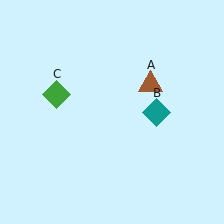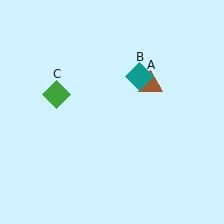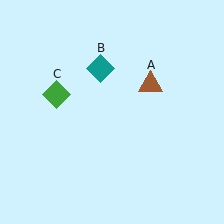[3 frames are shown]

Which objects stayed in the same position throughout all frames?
Brown triangle (object A) and green diamond (object C) remained stationary.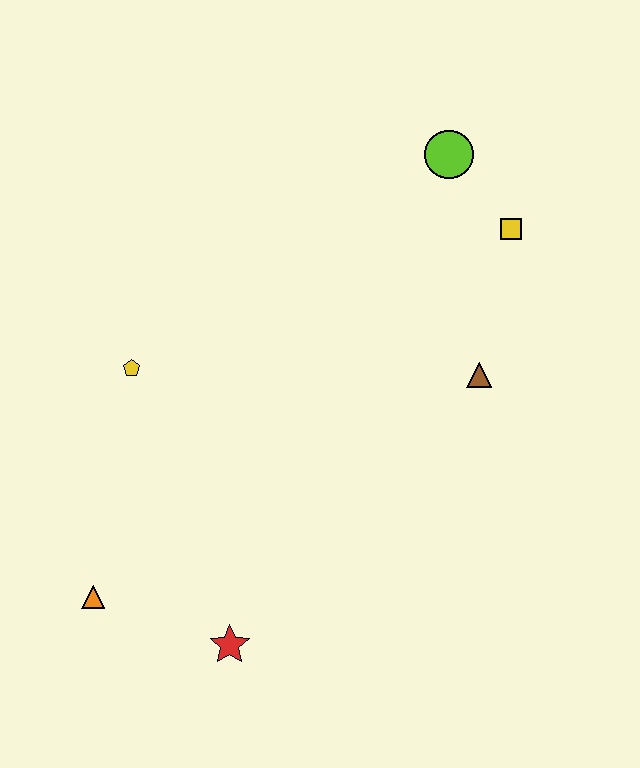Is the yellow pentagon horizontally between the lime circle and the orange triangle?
Yes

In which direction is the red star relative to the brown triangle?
The red star is below the brown triangle.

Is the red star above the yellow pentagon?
No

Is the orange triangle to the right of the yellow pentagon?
No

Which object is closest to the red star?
The orange triangle is closest to the red star.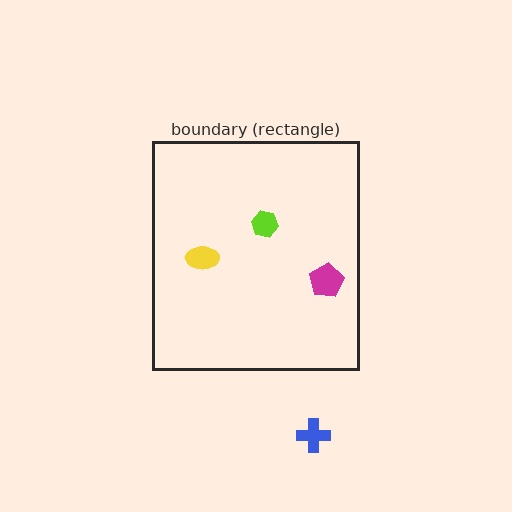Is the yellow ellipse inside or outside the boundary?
Inside.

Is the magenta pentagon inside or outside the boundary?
Inside.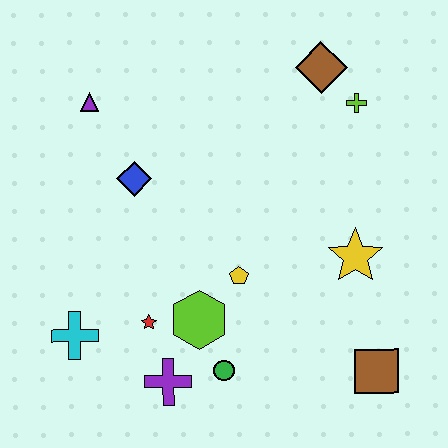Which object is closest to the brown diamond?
The lime cross is closest to the brown diamond.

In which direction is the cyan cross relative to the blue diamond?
The cyan cross is below the blue diamond.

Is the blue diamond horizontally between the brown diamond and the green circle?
No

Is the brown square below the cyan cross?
Yes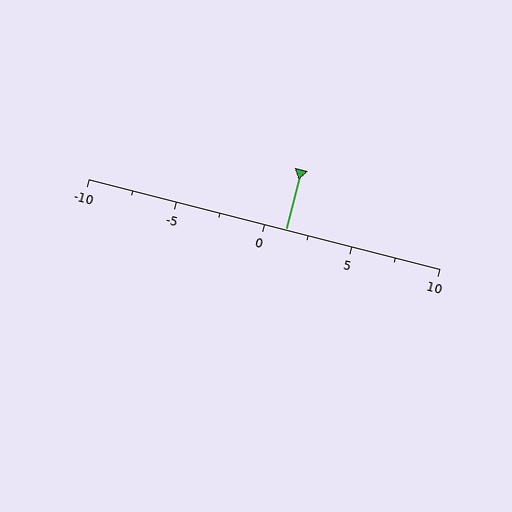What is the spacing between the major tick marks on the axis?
The major ticks are spaced 5 apart.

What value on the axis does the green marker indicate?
The marker indicates approximately 1.2.